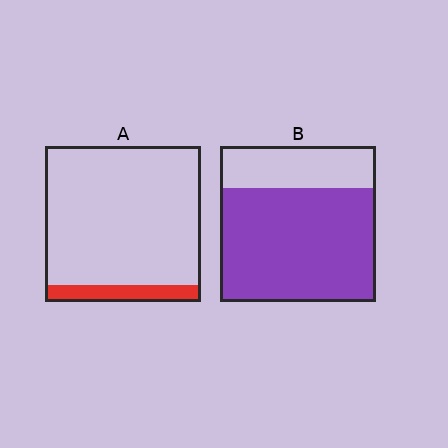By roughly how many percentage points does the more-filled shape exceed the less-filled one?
By roughly 60 percentage points (B over A).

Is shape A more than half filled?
No.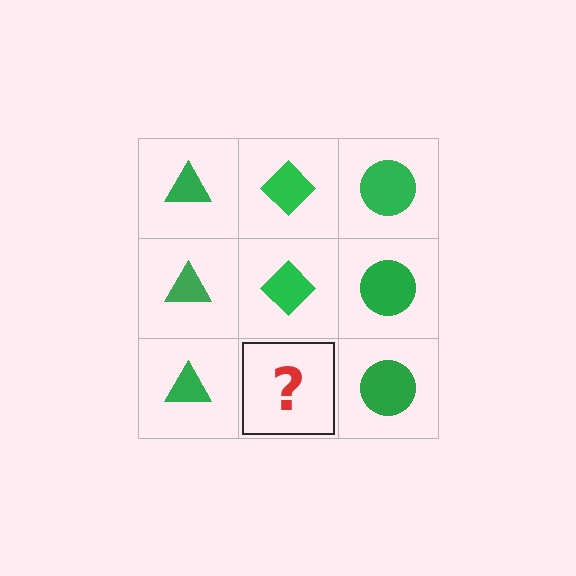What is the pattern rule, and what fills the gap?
The rule is that each column has a consistent shape. The gap should be filled with a green diamond.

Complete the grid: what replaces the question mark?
The question mark should be replaced with a green diamond.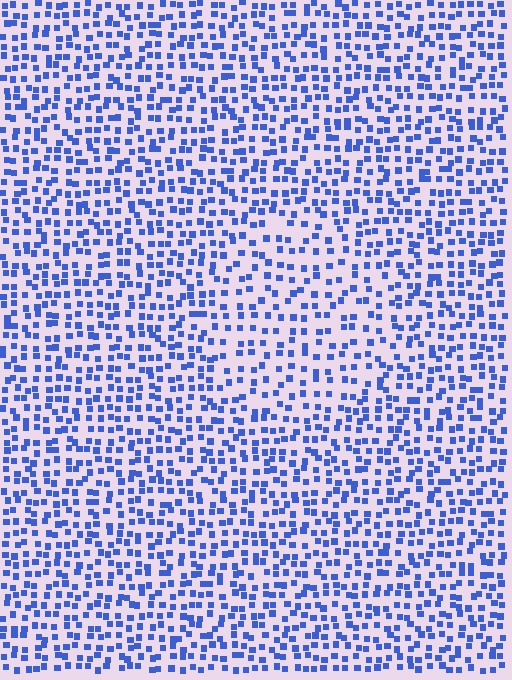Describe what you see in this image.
The image contains small blue elements arranged at two different densities. A circle-shaped region is visible where the elements are less densely packed than the surrounding area.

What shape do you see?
I see a circle.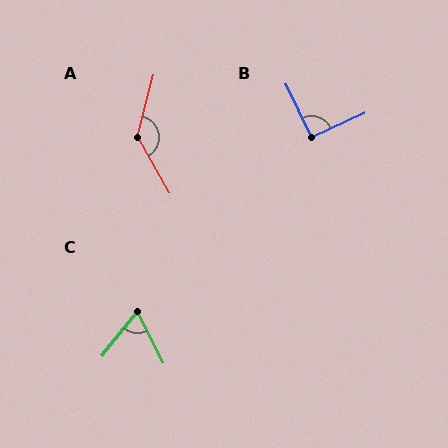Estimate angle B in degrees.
Approximately 91 degrees.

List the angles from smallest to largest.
C (65°), B (91°), A (135°).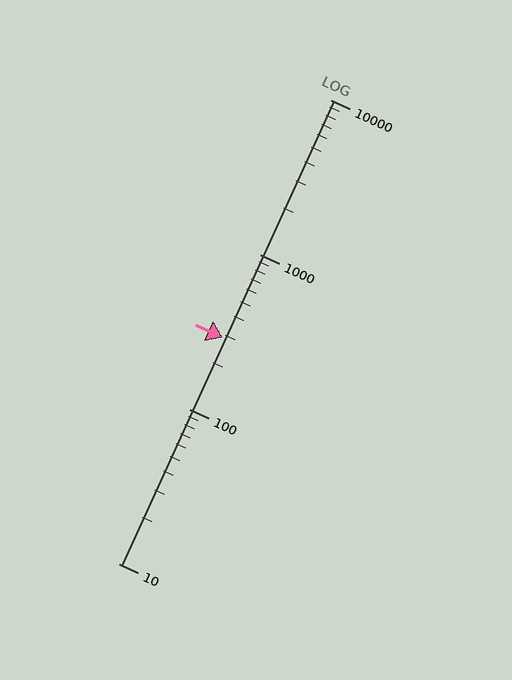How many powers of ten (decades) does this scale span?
The scale spans 3 decades, from 10 to 10000.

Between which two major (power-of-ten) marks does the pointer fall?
The pointer is between 100 and 1000.